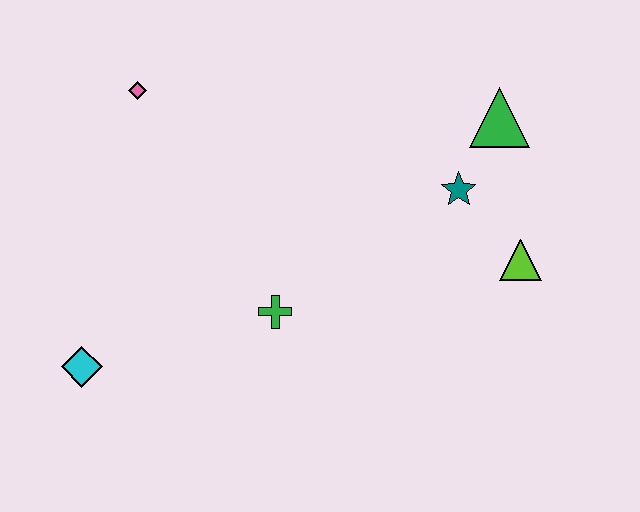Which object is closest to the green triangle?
The teal star is closest to the green triangle.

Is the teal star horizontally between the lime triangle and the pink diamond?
Yes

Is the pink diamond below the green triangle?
No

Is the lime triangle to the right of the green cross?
Yes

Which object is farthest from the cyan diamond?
The green triangle is farthest from the cyan diamond.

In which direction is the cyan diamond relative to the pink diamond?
The cyan diamond is below the pink diamond.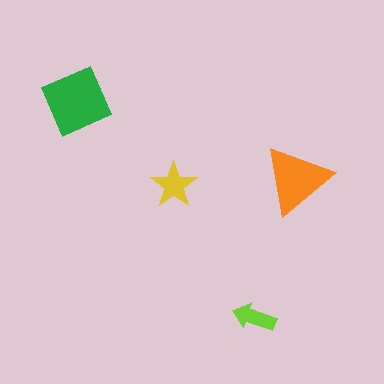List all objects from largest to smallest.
The green square, the orange triangle, the yellow star, the lime arrow.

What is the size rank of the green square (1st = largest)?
1st.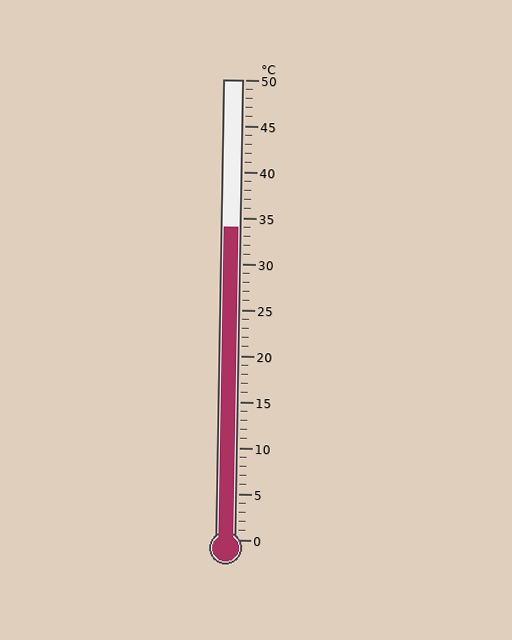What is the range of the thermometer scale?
The thermometer scale ranges from 0°C to 50°C.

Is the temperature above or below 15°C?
The temperature is above 15°C.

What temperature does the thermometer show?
The thermometer shows approximately 34°C.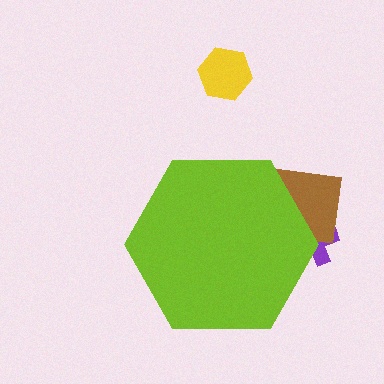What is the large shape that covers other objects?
A lime hexagon.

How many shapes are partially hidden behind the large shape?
2 shapes are partially hidden.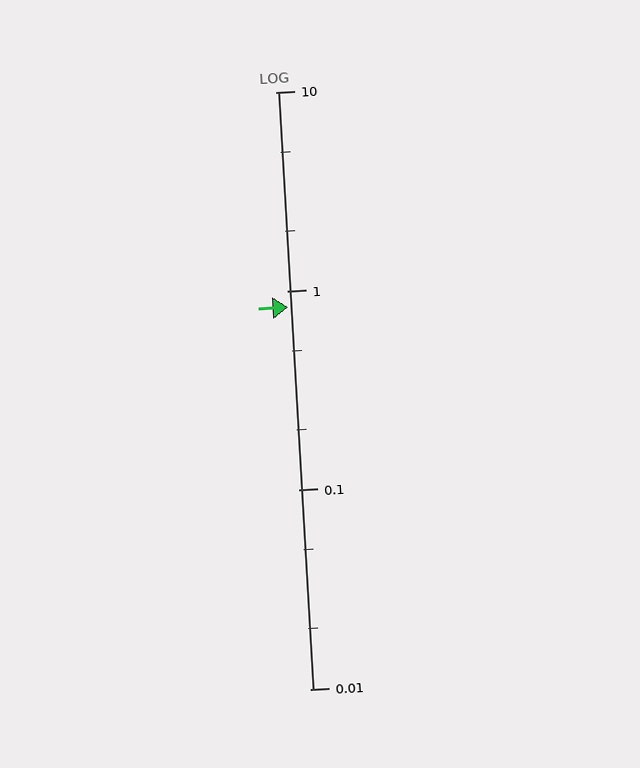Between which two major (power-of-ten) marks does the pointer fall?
The pointer is between 0.1 and 1.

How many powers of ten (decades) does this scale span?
The scale spans 3 decades, from 0.01 to 10.